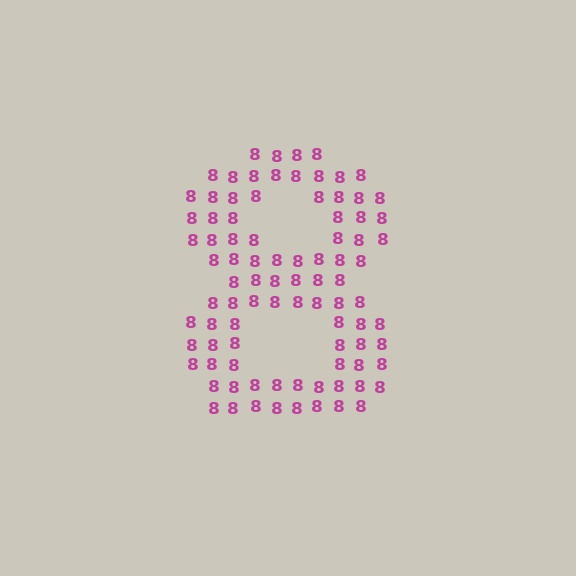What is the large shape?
The large shape is the digit 8.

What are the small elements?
The small elements are digit 8's.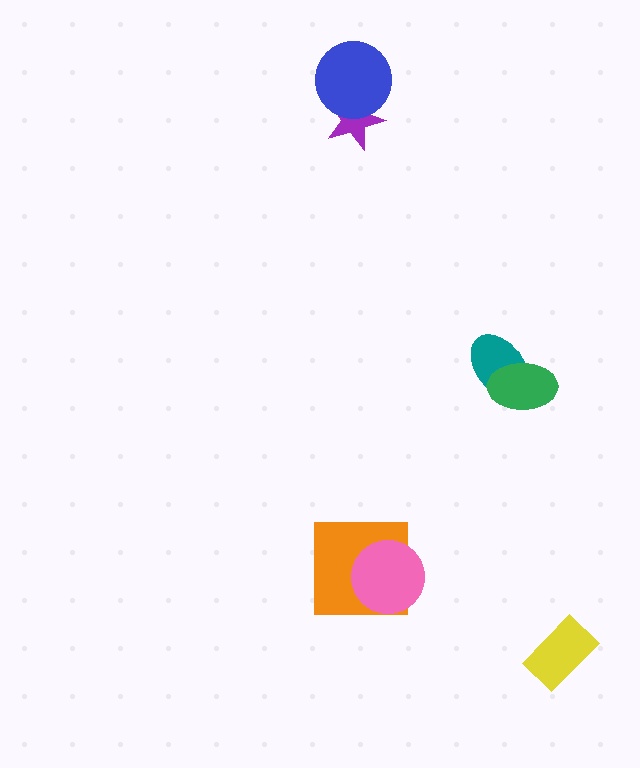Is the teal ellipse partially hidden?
Yes, it is partially covered by another shape.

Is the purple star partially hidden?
Yes, it is partially covered by another shape.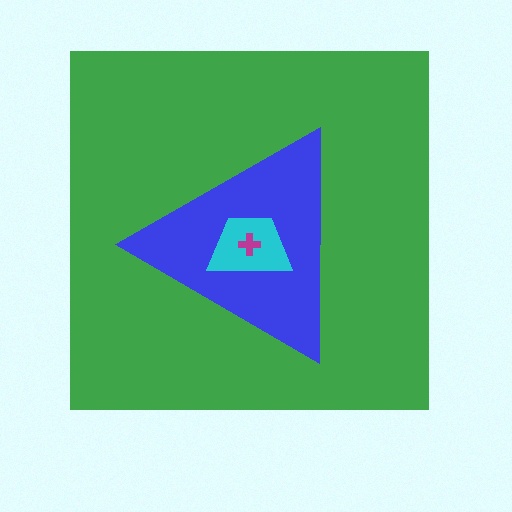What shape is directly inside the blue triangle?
The cyan trapezoid.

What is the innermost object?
The magenta cross.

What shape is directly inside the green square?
The blue triangle.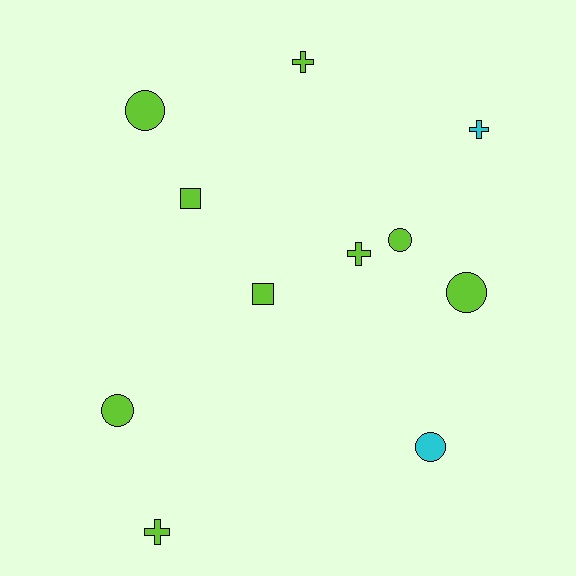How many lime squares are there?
There are 2 lime squares.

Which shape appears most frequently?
Circle, with 5 objects.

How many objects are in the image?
There are 11 objects.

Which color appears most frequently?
Lime, with 9 objects.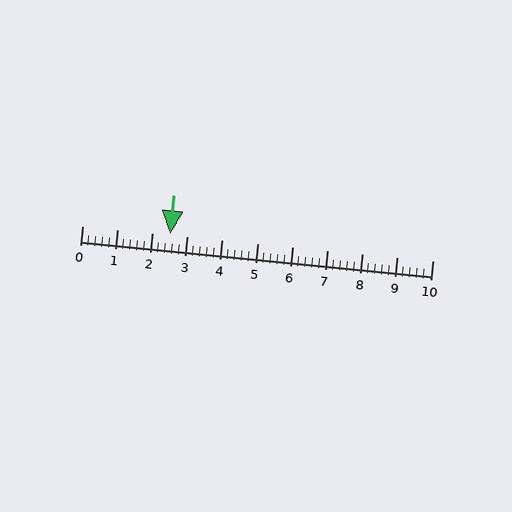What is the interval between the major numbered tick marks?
The major tick marks are spaced 1 units apart.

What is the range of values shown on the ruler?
The ruler shows values from 0 to 10.